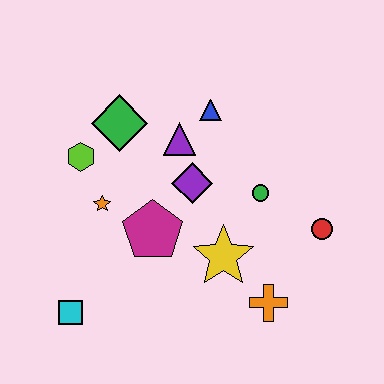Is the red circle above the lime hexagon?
No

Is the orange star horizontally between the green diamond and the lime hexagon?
Yes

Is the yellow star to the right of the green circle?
No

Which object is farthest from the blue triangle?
The cyan square is farthest from the blue triangle.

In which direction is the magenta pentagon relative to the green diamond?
The magenta pentagon is below the green diamond.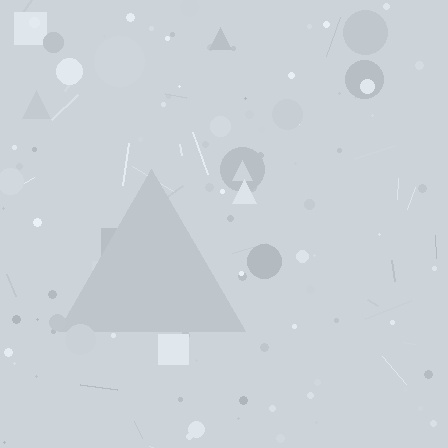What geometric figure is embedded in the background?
A triangle is embedded in the background.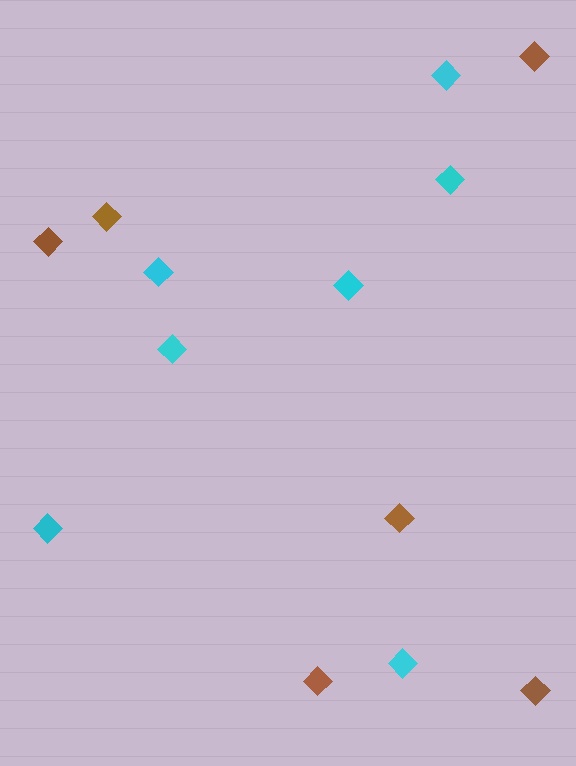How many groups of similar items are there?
There are 2 groups: one group of cyan diamonds (7) and one group of brown diamonds (6).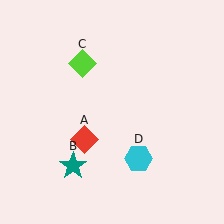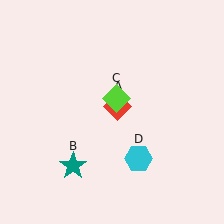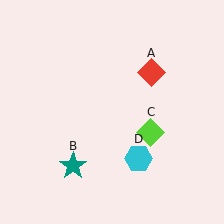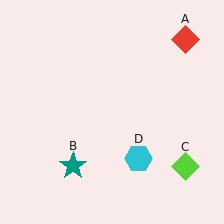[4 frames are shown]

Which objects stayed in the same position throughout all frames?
Teal star (object B) and cyan hexagon (object D) remained stationary.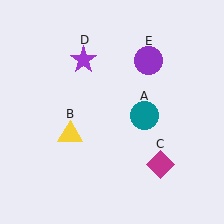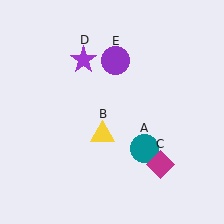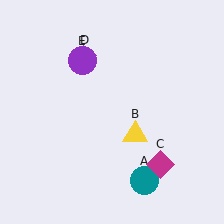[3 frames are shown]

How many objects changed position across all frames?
3 objects changed position: teal circle (object A), yellow triangle (object B), purple circle (object E).